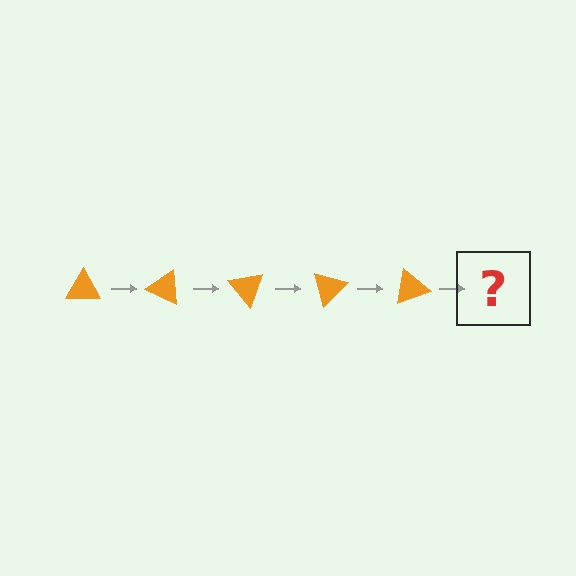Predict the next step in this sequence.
The next step is an orange triangle rotated 125 degrees.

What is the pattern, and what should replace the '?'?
The pattern is that the triangle rotates 25 degrees each step. The '?' should be an orange triangle rotated 125 degrees.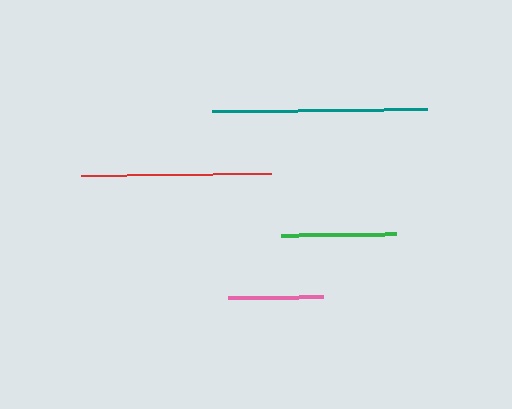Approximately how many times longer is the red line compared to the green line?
The red line is approximately 1.7 times the length of the green line.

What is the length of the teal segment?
The teal segment is approximately 215 pixels long.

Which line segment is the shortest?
The pink line is the shortest at approximately 95 pixels.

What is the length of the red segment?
The red segment is approximately 190 pixels long.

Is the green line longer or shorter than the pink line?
The green line is longer than the pink line.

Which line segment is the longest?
The teal line is the longest at approximately 215 pixels.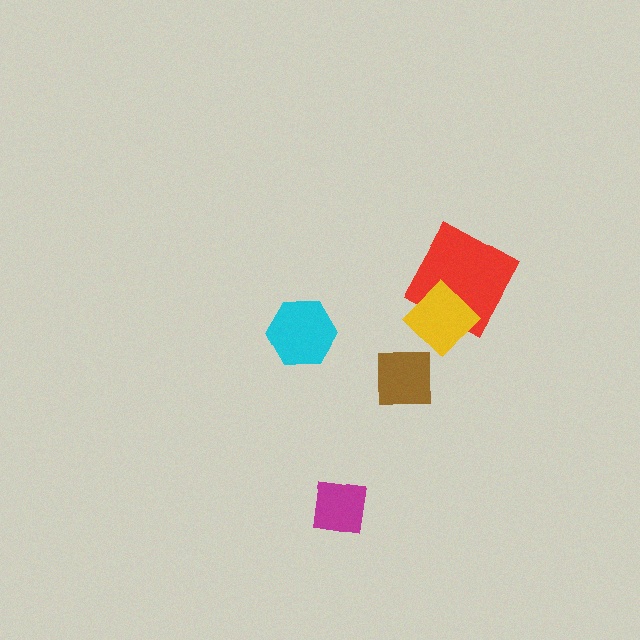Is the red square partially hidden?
Yes, it is partially covered by another shape.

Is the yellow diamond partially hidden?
No, no other shape covers it.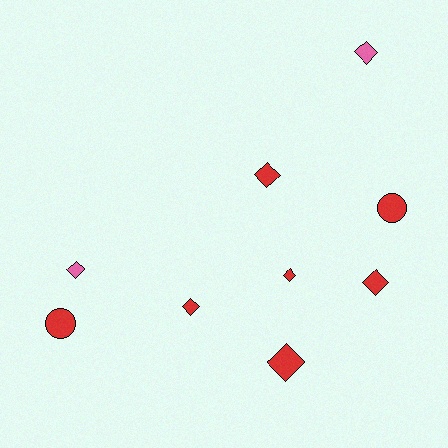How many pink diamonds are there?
There are 2 pink diamonds.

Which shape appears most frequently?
Diamond, with 7 objects.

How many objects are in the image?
There are 9 objects.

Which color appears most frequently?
Red, with 7 objects.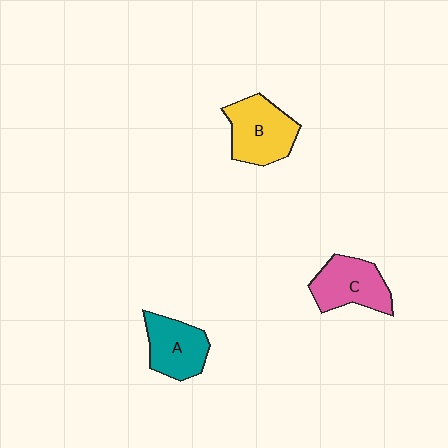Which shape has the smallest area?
Shape A (teal).